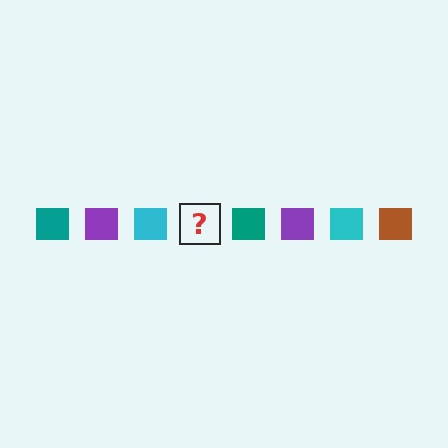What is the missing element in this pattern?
The missing element is a brown square.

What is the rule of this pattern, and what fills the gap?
The rule is that the pattern cycles through teal, purple, cyan, brown squares. The gap should be filled with a brown square.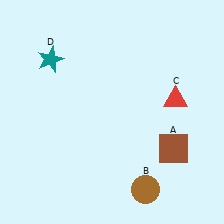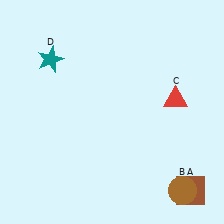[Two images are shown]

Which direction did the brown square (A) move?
The brown square (A) moved down.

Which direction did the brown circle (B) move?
The brown circle (B) moved right.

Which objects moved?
The objects that moved are: the brown square (A), the brown circle (B).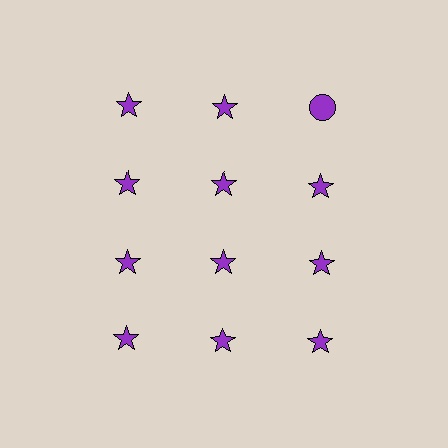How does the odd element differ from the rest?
It has a different shape: circle instead of star.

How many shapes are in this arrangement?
There are 12 shapes arranged in a grid pattern.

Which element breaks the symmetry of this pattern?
The purple circle in the top row, center column breaks the symmetry. All other shapes are purple stars.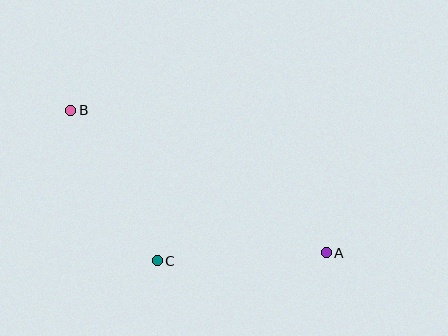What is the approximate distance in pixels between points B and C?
The distance between B and C is approximately 174 pixels.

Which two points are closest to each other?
Points A and C are closest to each other.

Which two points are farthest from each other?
Points A and B are farthest from each other.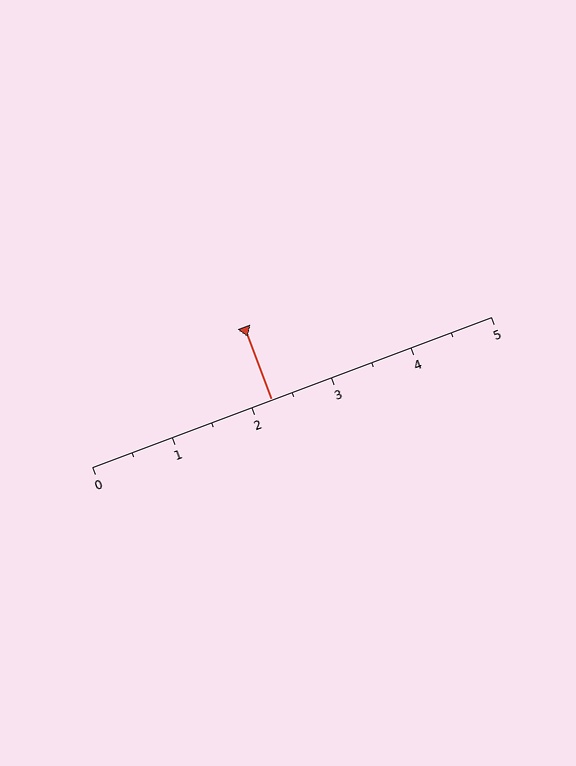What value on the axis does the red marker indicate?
The marker indicates approximately 2.2.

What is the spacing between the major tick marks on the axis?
The major ticks are spaced 1 apart.